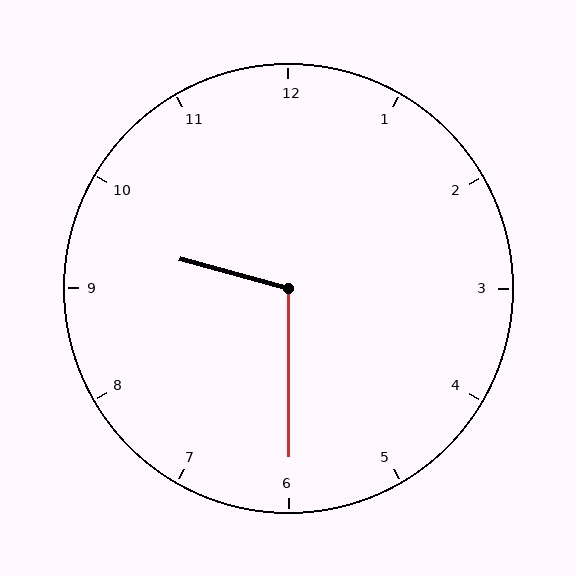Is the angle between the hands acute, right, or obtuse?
It is obtuse.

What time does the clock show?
9:30.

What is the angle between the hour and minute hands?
Approximately 105 degrees.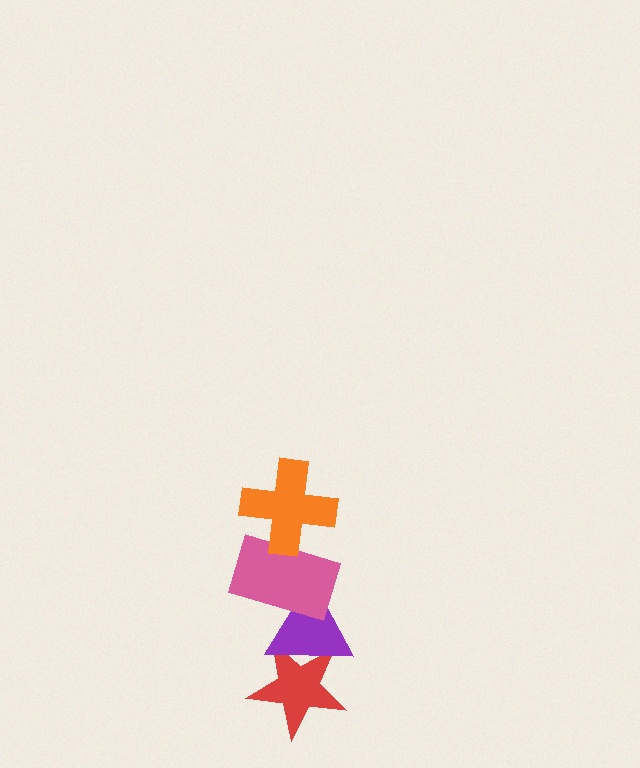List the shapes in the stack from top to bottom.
From top to bottom: the orange cross, the pink rectangle, the purple triangle, the red star.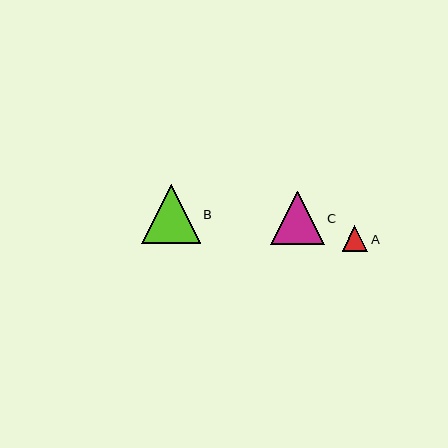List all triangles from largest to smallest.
From largest to smallest: B, C, A.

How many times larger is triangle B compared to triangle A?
Triangle B is approximately 2.3 times the size of triangle A.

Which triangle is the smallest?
Triangle A is the smallest with a size of approximately 26 pixels.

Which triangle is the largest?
Triangle B is the largest with a size of approximately 58 pixels.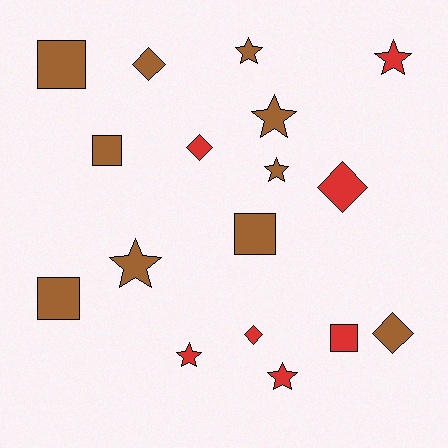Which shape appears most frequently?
Star, with 7 objects.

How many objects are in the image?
There are 17 objects.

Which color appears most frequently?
Brown, with 10 objects.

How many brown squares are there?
There are 4 brown squares.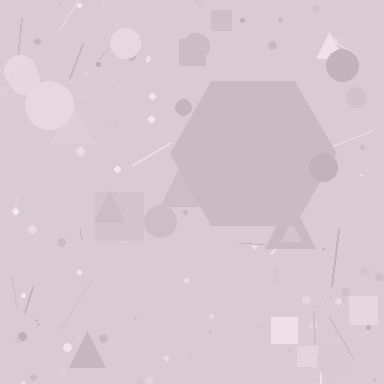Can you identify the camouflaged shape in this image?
The camouflaged shape is a hexagon.